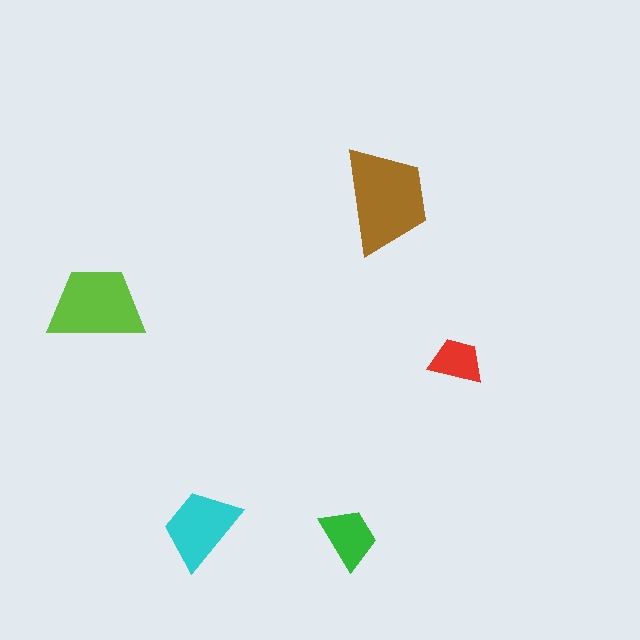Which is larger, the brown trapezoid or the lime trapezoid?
The brown one.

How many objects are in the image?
There are 5 objects in the image.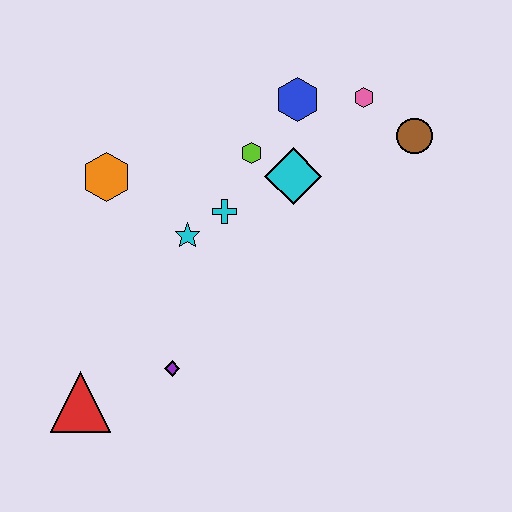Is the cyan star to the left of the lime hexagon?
Yes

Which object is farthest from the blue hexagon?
The red triangle is farthest from the blue hexagon.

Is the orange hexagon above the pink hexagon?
No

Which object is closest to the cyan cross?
The cyan star is closest to the cyan cross.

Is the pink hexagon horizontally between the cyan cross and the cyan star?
No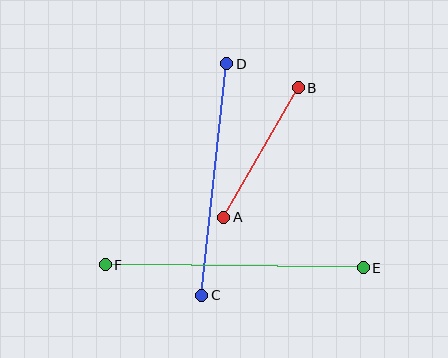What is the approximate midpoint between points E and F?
The midpoint is at approximately (234, 266) pixels.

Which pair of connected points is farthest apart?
Points E and F are farthest apart.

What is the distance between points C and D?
The distance is approximately 233 pixels.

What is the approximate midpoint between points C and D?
The midpoint is at approximately (214, 180) pixels.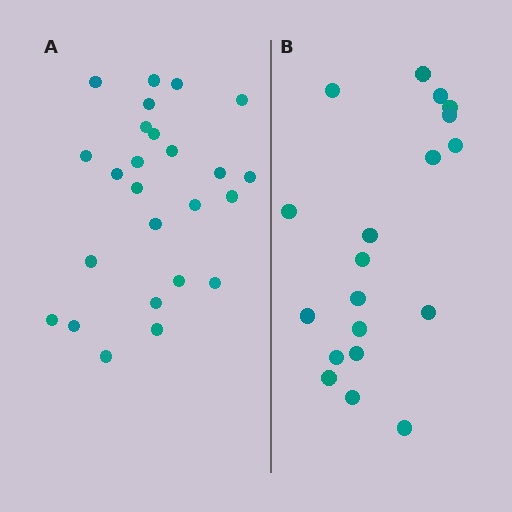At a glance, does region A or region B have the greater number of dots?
Region A (the left region) has more dots.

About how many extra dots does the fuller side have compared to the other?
Region A has about 6 more dots than region B.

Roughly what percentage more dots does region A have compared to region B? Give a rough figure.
About 30% more.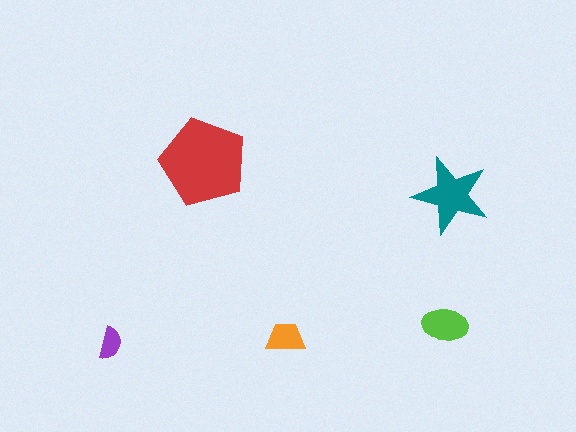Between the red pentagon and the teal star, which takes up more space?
The red pentagon.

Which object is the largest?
The red pentagon.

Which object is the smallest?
The purple semicircle.